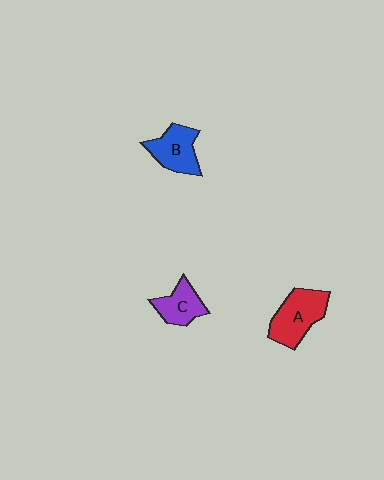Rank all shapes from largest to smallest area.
From largest to smallest: A (red), B (blue), C (purple).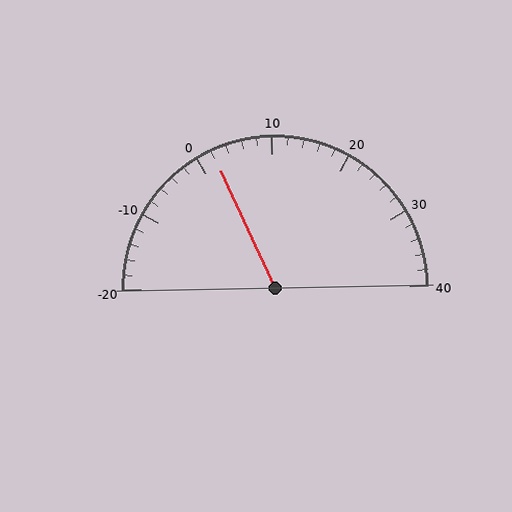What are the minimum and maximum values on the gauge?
The gauge ranges from -20 to 40.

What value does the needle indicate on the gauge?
The needle indicates approximately 2.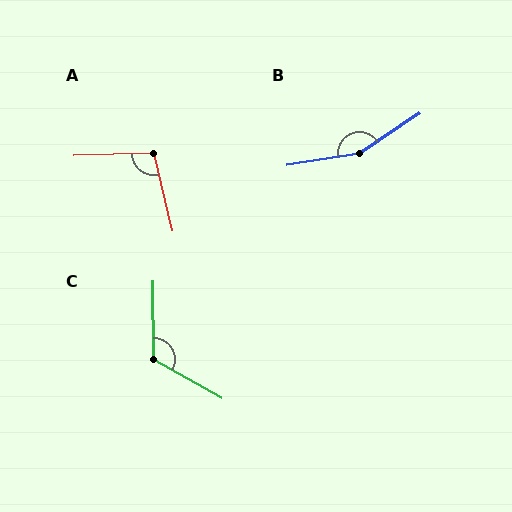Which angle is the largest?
B, at approximately 155 degrees.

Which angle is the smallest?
A, at approximately 101 degrees.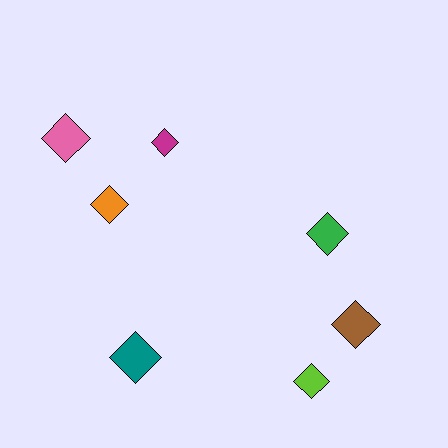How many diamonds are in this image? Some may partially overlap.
There are 7 diamonds.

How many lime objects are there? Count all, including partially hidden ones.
There is 1 lime object.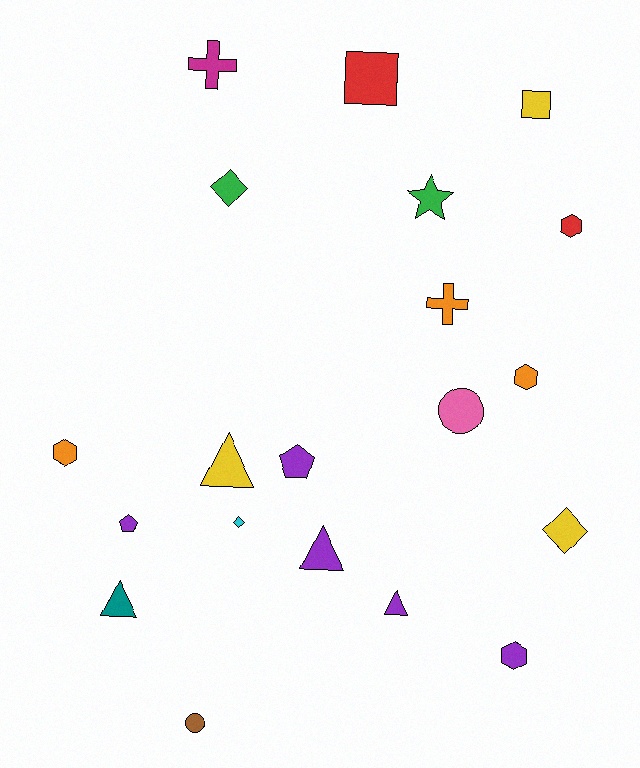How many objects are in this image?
There are 20 objects.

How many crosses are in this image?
There are 2 crosses.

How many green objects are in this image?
There are 2 green objects.